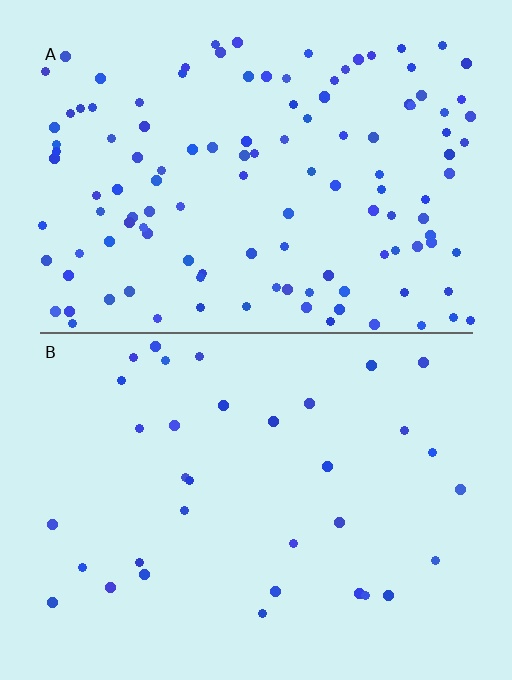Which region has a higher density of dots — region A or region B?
A (the top).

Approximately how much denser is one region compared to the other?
Approximately 3.6× — region A over region B.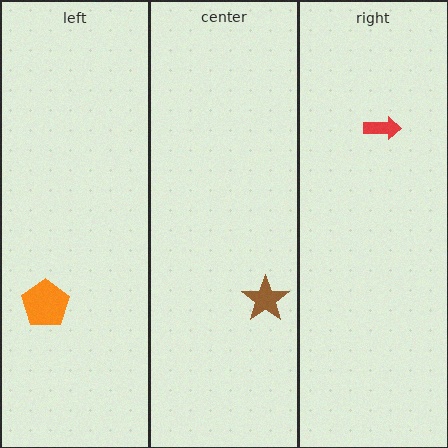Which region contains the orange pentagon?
The left region.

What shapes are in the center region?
The brown star.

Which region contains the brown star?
The center region.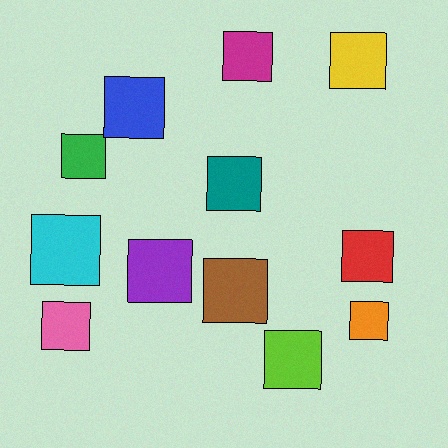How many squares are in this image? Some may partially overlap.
There are 12 squares.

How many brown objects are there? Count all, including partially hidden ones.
There is 1 brown object.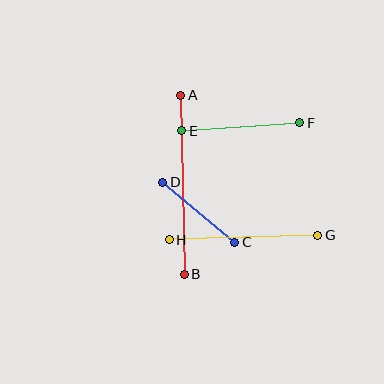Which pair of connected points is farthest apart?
Points A and B are farthest apart.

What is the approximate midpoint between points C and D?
The midpoint is at approximately (199, 212) pixels.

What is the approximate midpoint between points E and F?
The midpoint is at approximately (241, 127) pixels.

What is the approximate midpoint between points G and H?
The midpoint is at approximately (244, 237) pixels.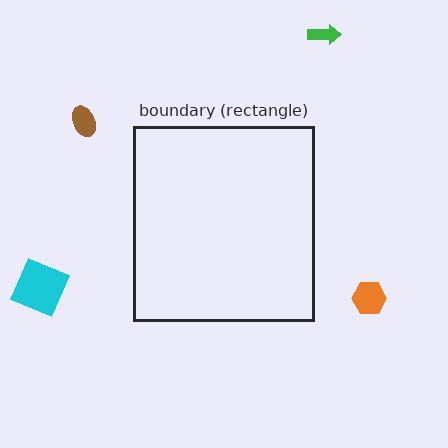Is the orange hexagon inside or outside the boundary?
Outside.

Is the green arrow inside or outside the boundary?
Outside.